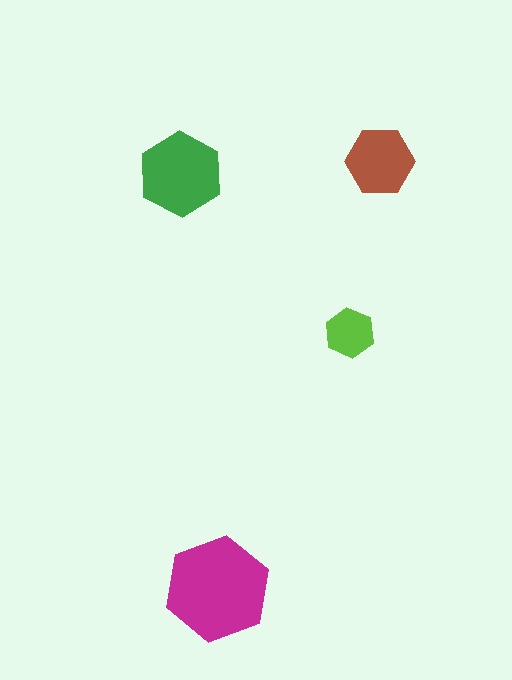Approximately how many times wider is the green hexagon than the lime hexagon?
About 1.5 times wider.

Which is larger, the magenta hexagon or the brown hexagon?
The magenta one.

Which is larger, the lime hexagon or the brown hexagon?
The brown one.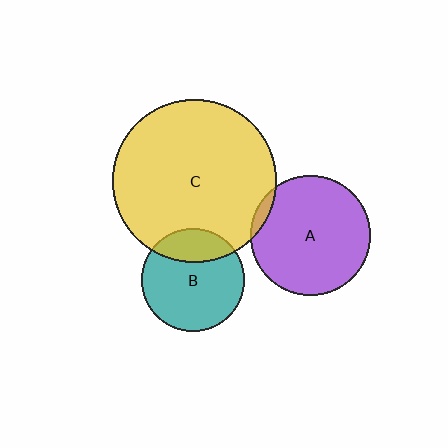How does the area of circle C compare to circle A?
Approximately 1.9 times.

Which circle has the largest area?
Circle C (yellow).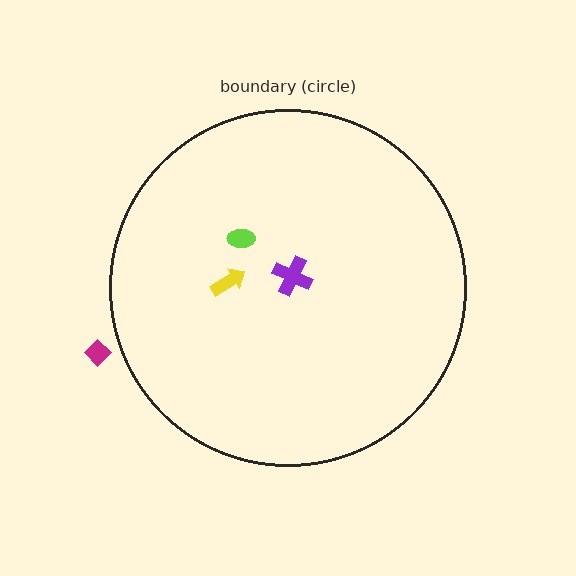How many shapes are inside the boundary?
3 inside, 1 outside.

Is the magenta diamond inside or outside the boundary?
Outside.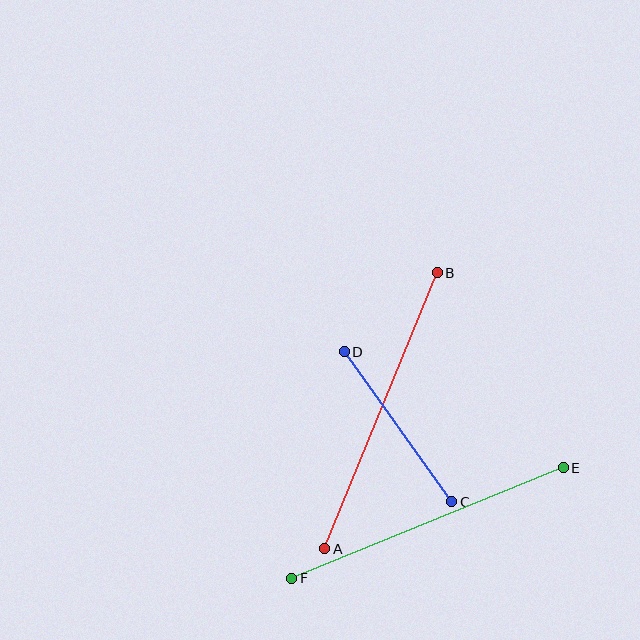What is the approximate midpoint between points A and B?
The midpoint is at approximately (381, 411) pixels.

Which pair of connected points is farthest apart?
Points A and B are farthest apart.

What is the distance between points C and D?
The distance is approximately 185 pixels.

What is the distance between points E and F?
The distance is approximately 293 pixels.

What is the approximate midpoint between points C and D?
The midpoint is at approximately (398, 427) pixels.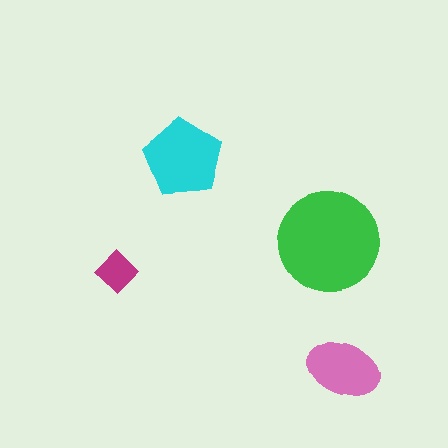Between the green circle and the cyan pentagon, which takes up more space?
The green circle.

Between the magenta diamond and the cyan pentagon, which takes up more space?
The cyan pentagon.